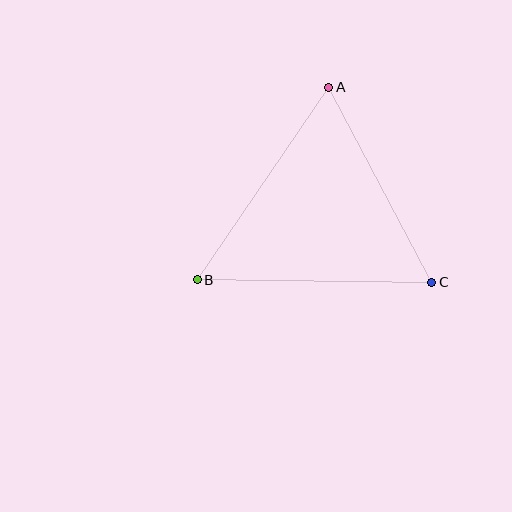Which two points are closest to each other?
Points A and C are closest to each other.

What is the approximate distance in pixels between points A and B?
The distance between A and B is approximately 233 pixels.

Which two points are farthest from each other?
Points B and C are farthest from each other.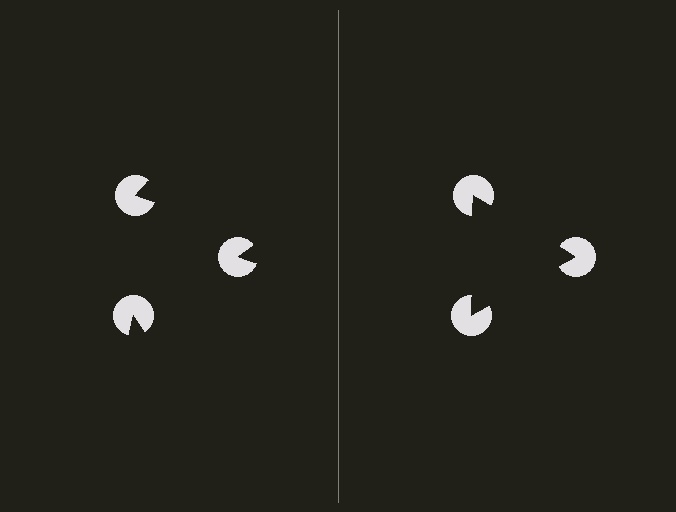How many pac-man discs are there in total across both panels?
6 — 3 on each side.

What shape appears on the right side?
An illusory triangle.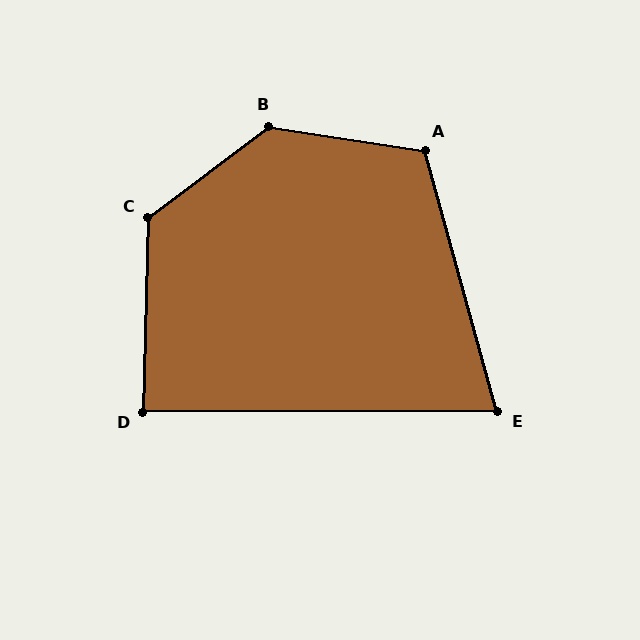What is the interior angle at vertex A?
Approximately 114 degrees (obtuse).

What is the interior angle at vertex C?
Approximately 129 degrees (obtuse).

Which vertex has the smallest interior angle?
E, at approximately 75 degrees.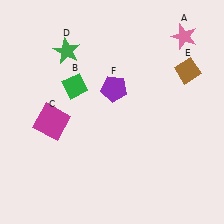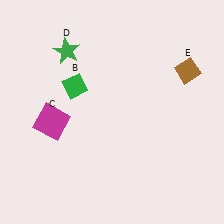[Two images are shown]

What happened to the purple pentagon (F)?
The purple pentagon (F) was removed in Image 2. It was in the top-right area of Image 1.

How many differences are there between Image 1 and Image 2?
There are 2 differences between the two images.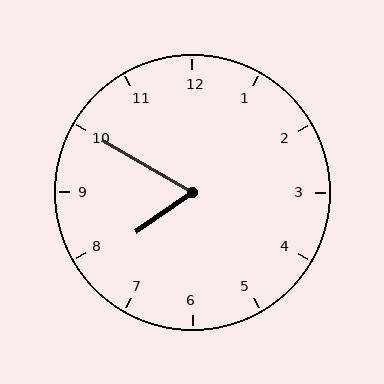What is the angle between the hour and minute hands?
Approximately 65 degrees.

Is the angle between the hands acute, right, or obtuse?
It is acute.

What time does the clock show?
7:50.